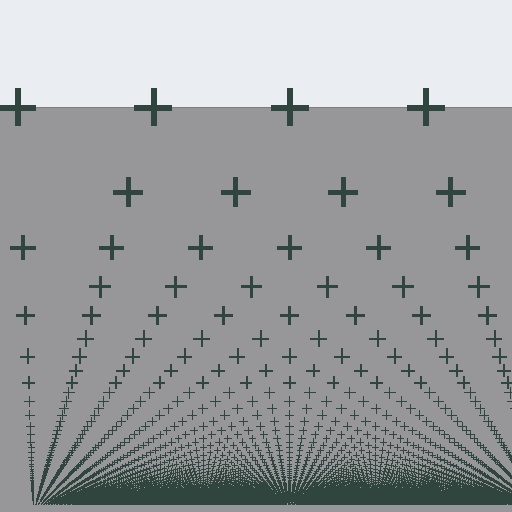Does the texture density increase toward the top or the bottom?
Density increases toward the bottom.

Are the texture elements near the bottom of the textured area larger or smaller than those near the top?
Smaller. The gradient is inverted — elements near the bottom are smaller and denser.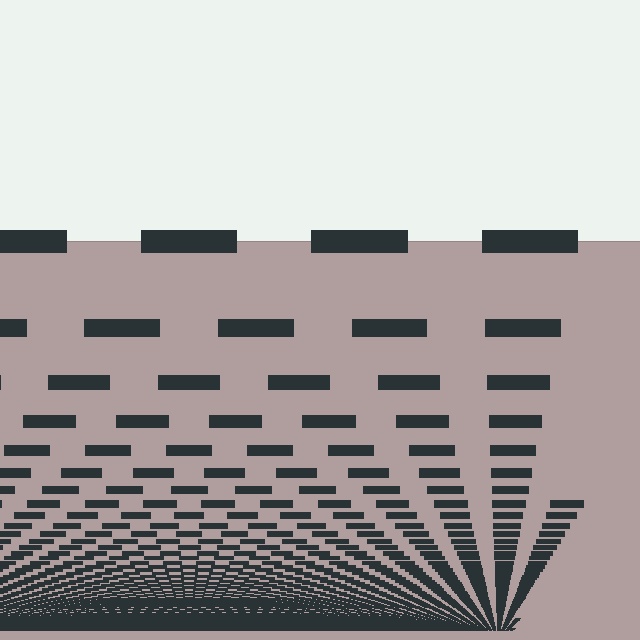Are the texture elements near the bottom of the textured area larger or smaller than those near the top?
Smaller. The gradient is inverted — elements near the bottom are smaller and denser.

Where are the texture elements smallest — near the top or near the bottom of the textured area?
Near the bottom.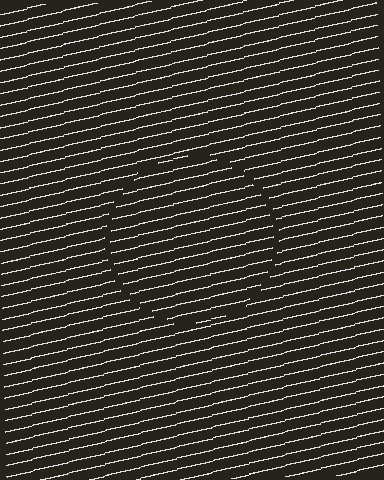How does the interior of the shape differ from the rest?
The interior of the shape contains the same grating, shifted by half a period — the contour is defined by the phase discontinuity where line-ends from the inner and outer gratings abut.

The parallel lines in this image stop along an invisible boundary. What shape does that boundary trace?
An illusory circle. The interior of the shape contains the same grating, shifted by half a period — the contour is defined by the phase discontinuity where line-ends from the inner and outer gratings abut.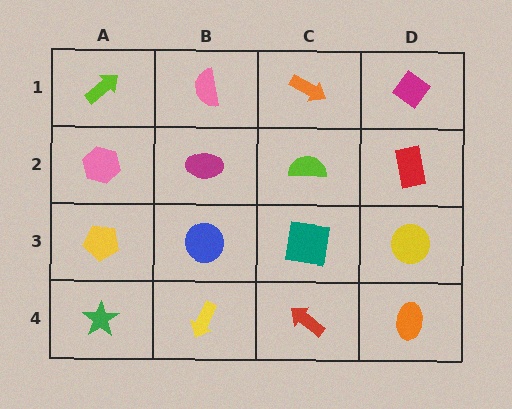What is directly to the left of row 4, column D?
A red arrow.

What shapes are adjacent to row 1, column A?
A pink hexagon (row 2, column A), a pink semicircle (row 1, column B).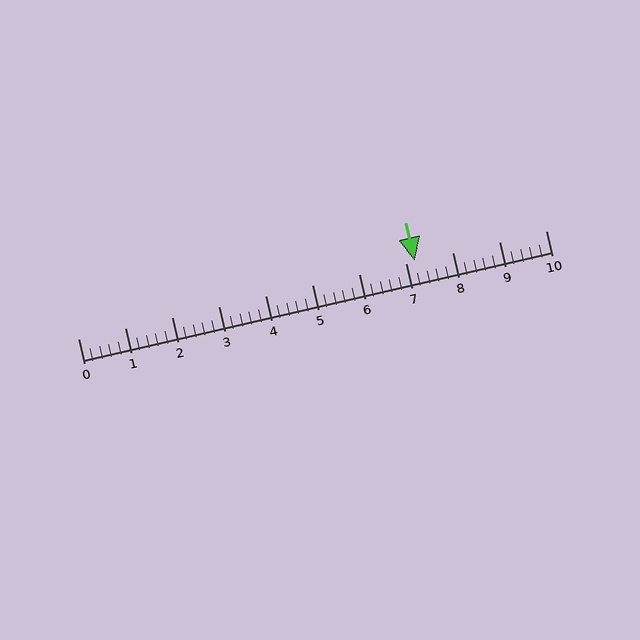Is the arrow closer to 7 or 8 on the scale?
The arrow is closer to 7.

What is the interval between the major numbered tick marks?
The major tick marks are spaced 1 units apart.